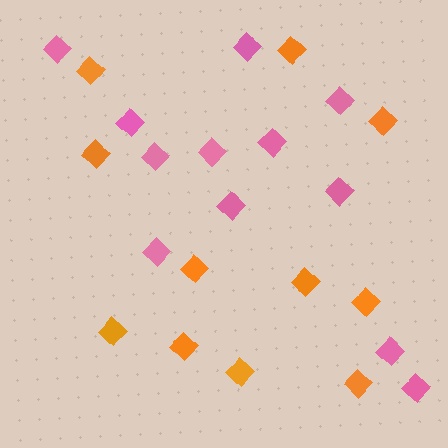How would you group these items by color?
There are 2 groups: one group of orange diamonds (11) and one group of pink diamonds (12).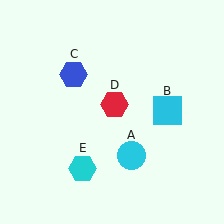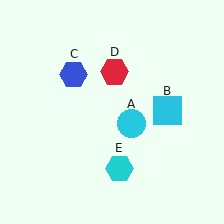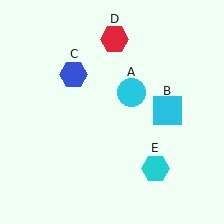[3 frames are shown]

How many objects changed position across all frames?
3 objects changed position: cyan circle (object A), red hexagon (object D), cyan hexagon (object E).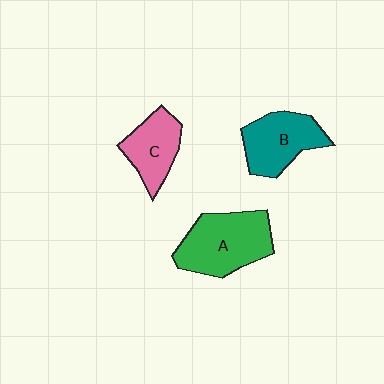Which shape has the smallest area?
Shape C (pink).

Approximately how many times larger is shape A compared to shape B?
Approximately 1.3 times.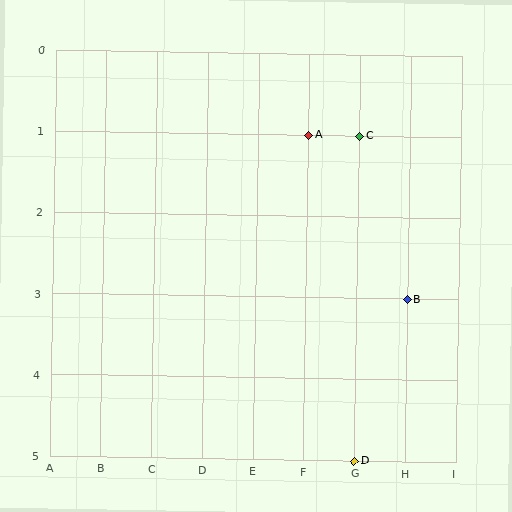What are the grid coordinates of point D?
Point D is at grid coordinates (G, 5).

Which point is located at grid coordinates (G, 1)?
Point C is at (G, 1).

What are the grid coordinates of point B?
Point B is at grid coordinates (H, 3).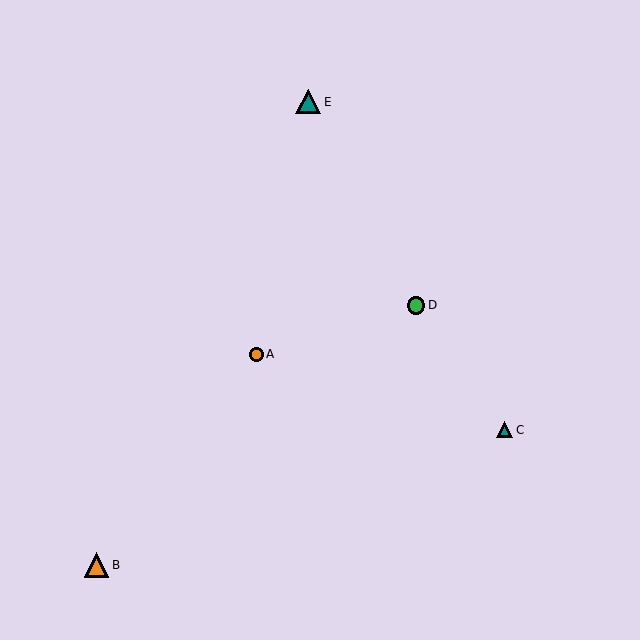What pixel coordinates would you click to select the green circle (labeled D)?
Click at (416, 305) to select the green circle D.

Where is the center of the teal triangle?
The center of the teal triangle is at (505, 430).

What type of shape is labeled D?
Shape D is a green circle.